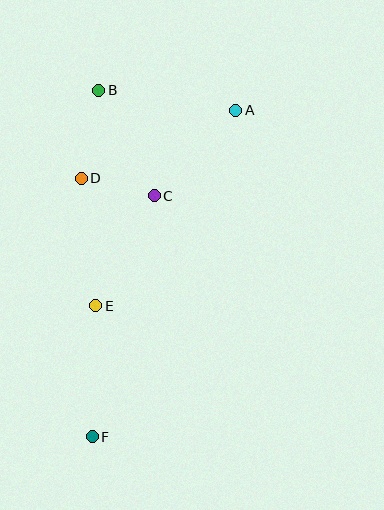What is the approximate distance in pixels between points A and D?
The distance between A and D is approximately 169 pixels.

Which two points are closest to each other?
Points C and D are closest to each other.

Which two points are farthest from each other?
Points A and F are farthest from each other.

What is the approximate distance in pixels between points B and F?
The distance between B and F is approximately 347 pixels.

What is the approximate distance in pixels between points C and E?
The distance between C and E is approximately 124 pixels.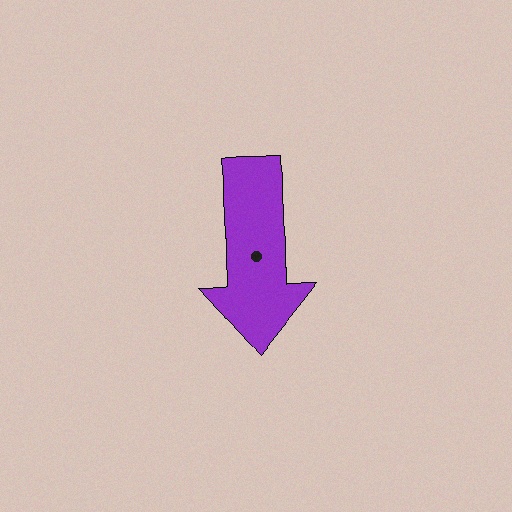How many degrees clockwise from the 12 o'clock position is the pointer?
Approximately 178 degrees.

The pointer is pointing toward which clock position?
Roughly 6 o'clock.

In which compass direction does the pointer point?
South.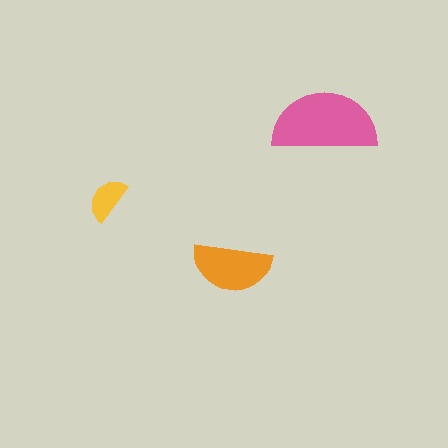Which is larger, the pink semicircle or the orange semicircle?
The pink one.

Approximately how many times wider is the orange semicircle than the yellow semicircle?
About 1.5 times wider.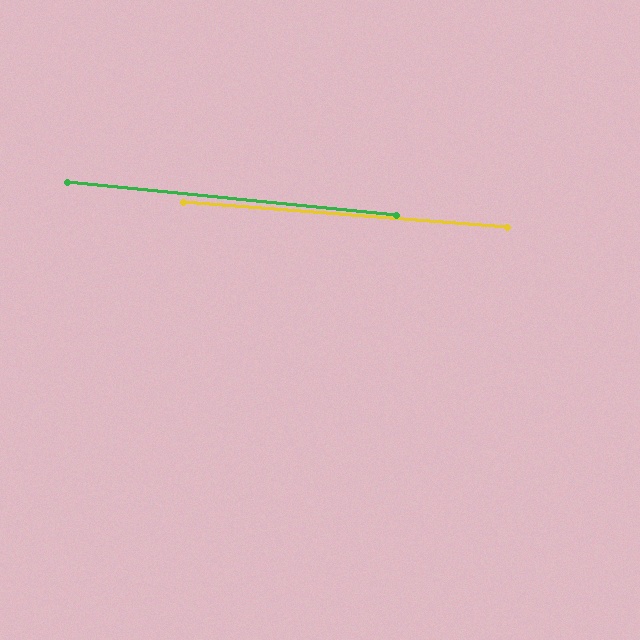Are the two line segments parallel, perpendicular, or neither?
Parallel — their directions differ by only 1.2°.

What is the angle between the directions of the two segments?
Approximately 1 degree.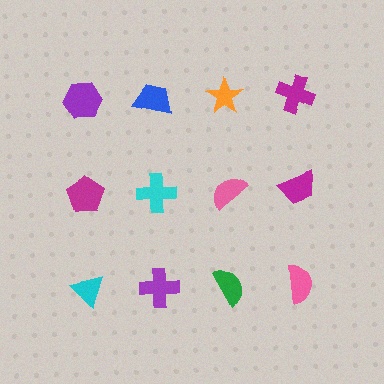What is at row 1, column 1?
A purple hexagon.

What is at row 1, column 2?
A blue trapezoid.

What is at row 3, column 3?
A green semicircle.